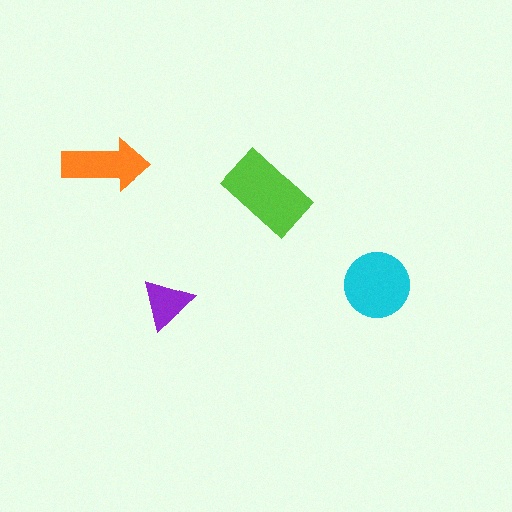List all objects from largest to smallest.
The lime rectangle, the cyan circle, the orange arrow, the purple triangle.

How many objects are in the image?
There are 4 objects in the image.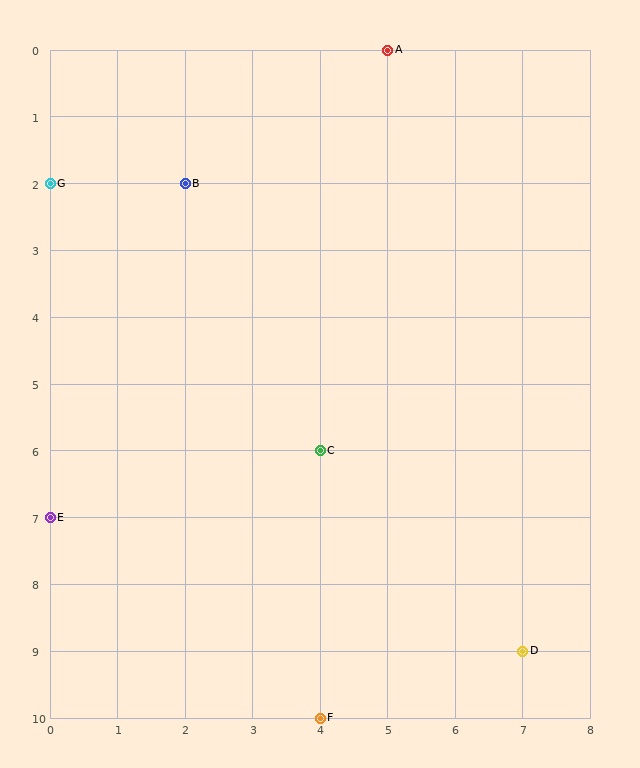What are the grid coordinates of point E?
Point E is at grid coordinates (0, 7).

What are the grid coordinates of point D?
Point D is at grid coordinates (7, 9).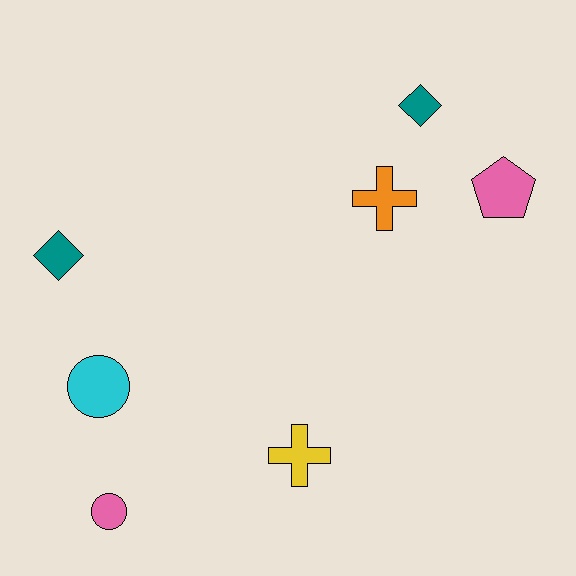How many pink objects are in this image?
There are 2 pink objects.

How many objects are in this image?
There are 7 objects.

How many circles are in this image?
There are 2 circles.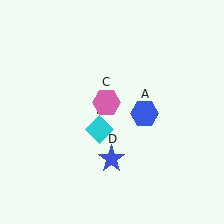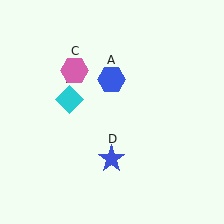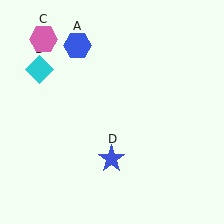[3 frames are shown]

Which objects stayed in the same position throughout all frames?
Blue star (object D) remained stationary.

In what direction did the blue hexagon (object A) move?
The blue hexagon (object A) moved up and to the left.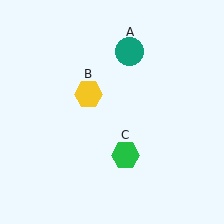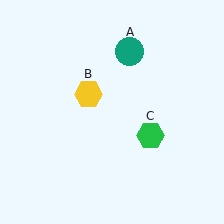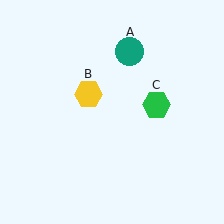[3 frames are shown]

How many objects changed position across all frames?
1 object changed position: green hexagon (object C).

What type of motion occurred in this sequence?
The green hexagon (object C) rotated counterclockwise around the center of the scene.